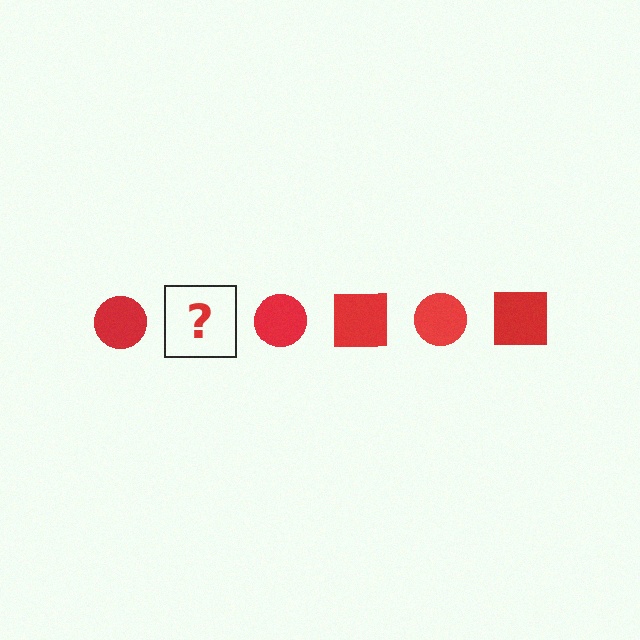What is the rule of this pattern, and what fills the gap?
The rule is that the pattern cycles through circle, square shapes in red. The gap should be filled with a red square.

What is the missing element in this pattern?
The missing element is a red square.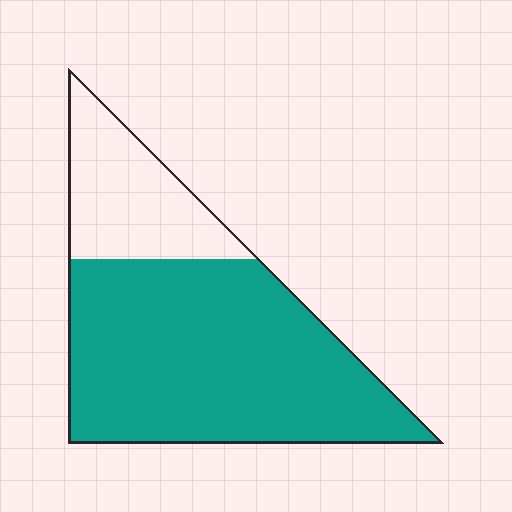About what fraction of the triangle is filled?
About three quarters (3/4).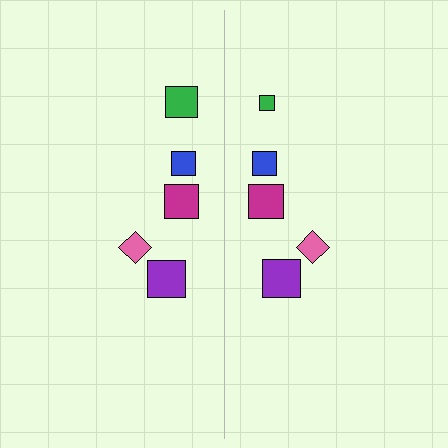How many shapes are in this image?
There are 10 shapes in this image.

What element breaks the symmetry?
The green square on the right side has a different size than its mirror counterpart.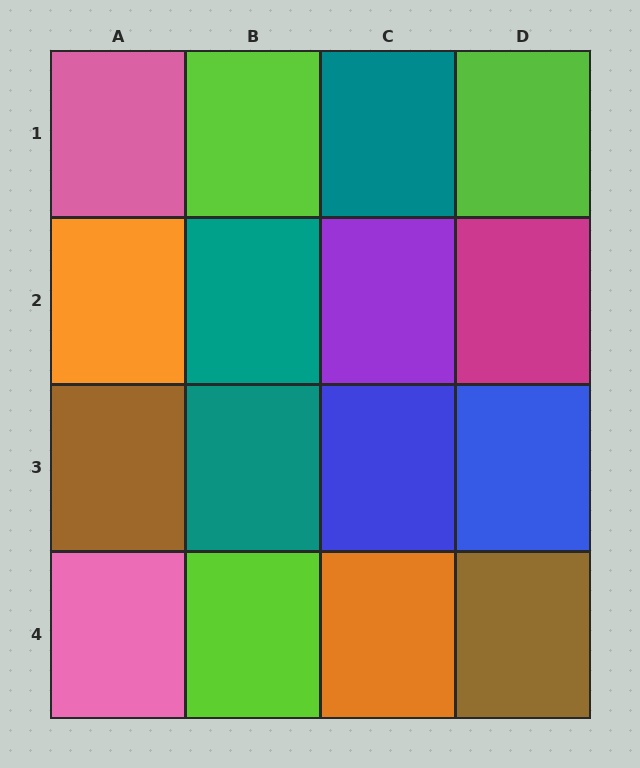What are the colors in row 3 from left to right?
Brown, teal, blue, blue.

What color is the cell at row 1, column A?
Pink.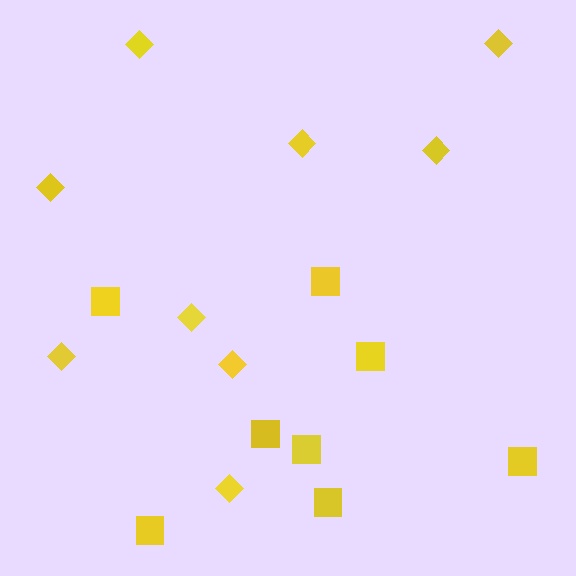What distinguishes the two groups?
There are 2 groups: one group of squares (8) and one group of diamonds (9).